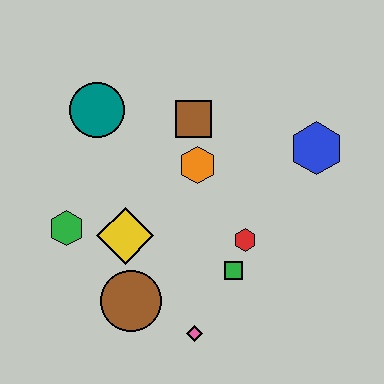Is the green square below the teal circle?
Yes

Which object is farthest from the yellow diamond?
The blue hexagon is farthest from the yellow diamond.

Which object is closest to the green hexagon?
The yellow diamond is closest to the green hexagon.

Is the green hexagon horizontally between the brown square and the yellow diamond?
No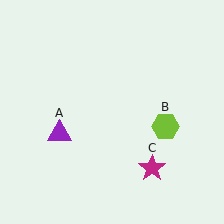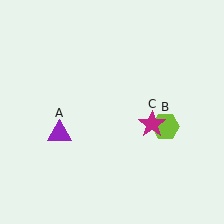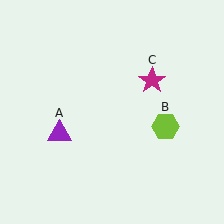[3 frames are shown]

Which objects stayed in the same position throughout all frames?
Purple triangle (object A) and lime hexagon (object B) remained stationary.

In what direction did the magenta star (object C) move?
The magenta star (object C) moved up.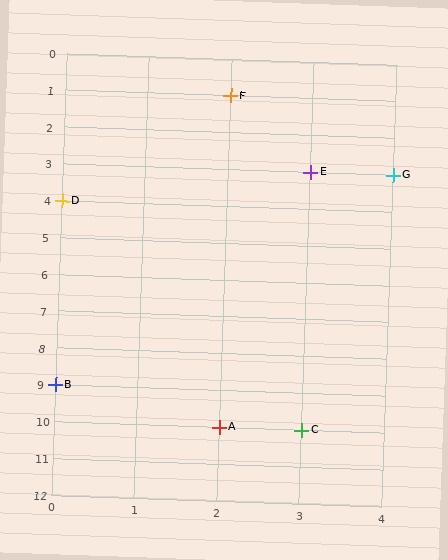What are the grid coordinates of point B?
Point B is at grid coordinates (0, 9).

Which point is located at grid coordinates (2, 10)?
Point A is at (2, 10).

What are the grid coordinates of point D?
Point D is at grid coordinates (0, 4).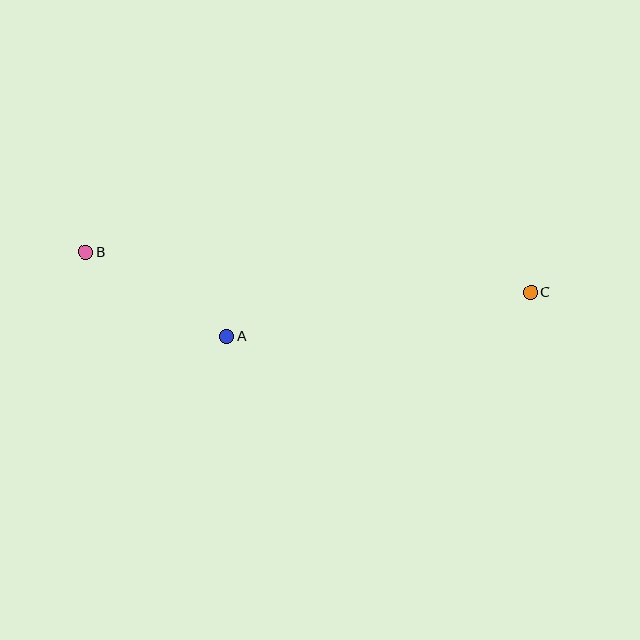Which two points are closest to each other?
Points A and B are closest to each other.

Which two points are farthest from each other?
Points B and C are farthest from each other.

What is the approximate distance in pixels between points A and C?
The distance between A and C is approximately 307 pixels.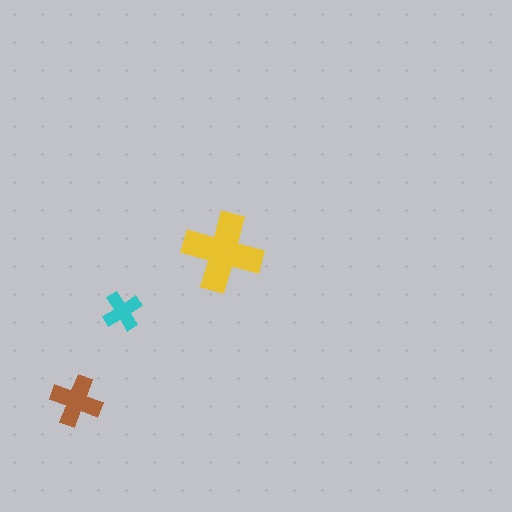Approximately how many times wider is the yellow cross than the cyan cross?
About 2 times wider.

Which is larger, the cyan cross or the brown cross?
The brown one.